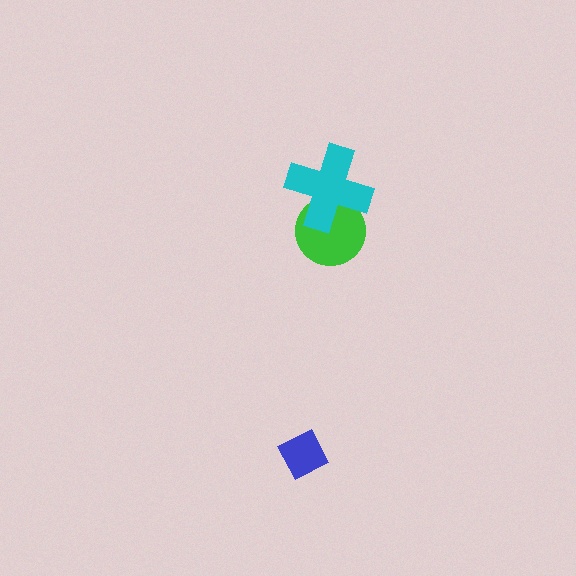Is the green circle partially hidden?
Yes, it is partially covered by another shape.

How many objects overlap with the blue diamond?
0 objects overlap with the blue diamond.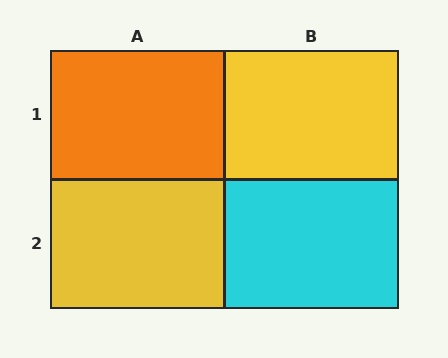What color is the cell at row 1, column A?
Orange.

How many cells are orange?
1 cell is orange.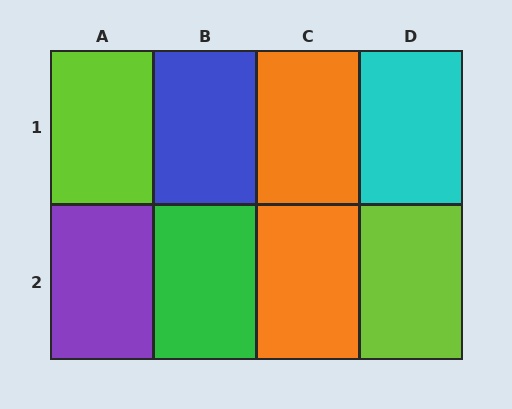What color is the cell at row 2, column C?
Orange.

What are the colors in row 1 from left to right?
Lime, blue, orange, cyan.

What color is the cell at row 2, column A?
Purple.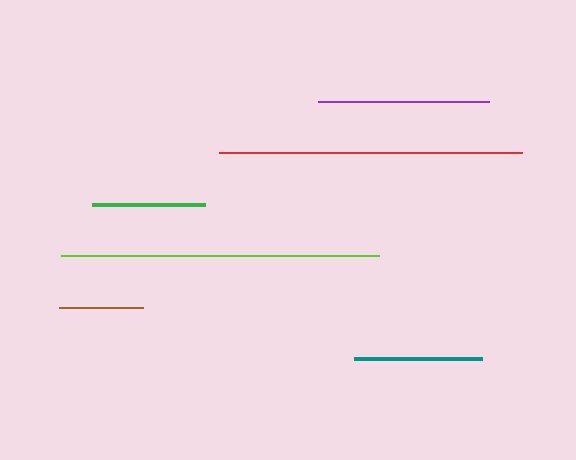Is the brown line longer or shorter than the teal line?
The teal line is longer than the brown line.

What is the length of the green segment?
The green segment is approximately 112 pixels long.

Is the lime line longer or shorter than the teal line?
The lime line is longer than the teal line.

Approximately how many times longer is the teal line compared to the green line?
The teal line is approximately 1.1 times the length of the green line.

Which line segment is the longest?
The lime line is the longest at approximately 319 pixels.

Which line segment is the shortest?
The brown line is the shortest at approximately 84 pixels.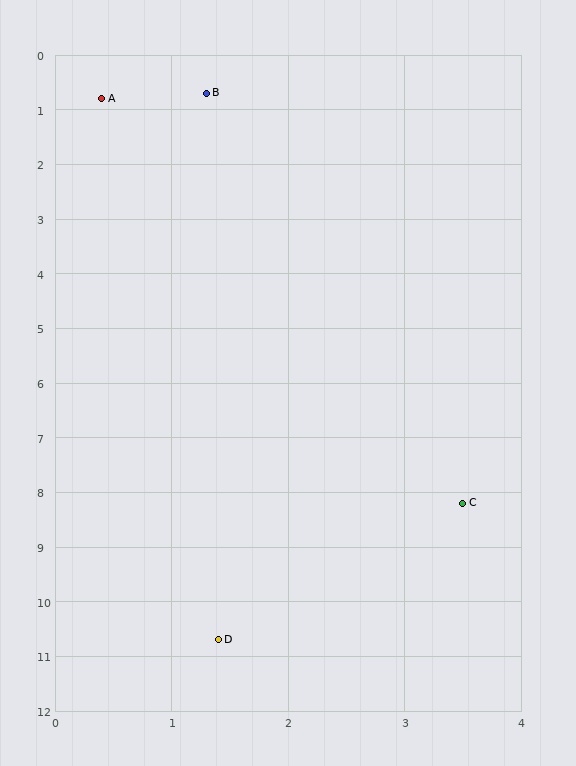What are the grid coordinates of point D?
Point D is at approximately (1.4, 10.7).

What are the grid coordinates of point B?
Point B is at approximately (1.3, 0.7).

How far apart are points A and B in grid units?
Points A and B are about 0.9 grid units apart.